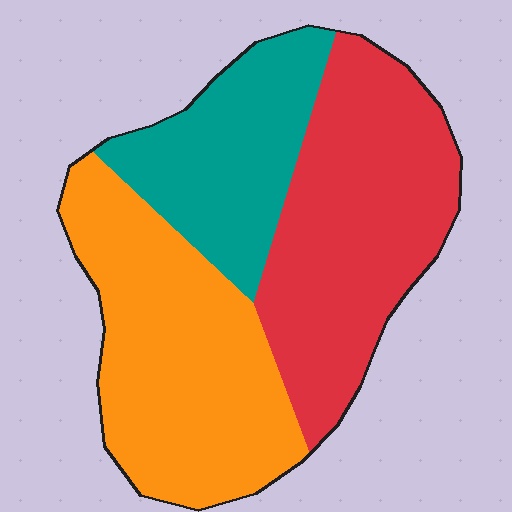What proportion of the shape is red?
Red covers 38% of the shape.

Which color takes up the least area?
Teal, at roughly 25%.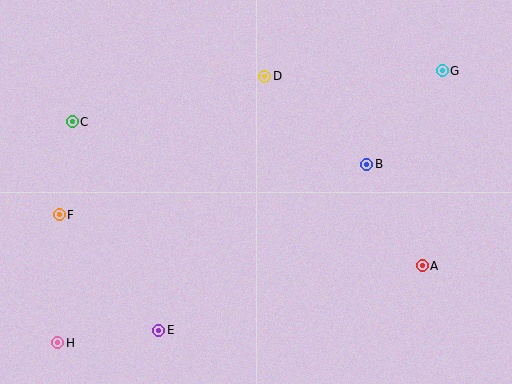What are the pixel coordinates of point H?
Point H is at (58, 343).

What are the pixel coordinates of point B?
Point B is at (367, 164).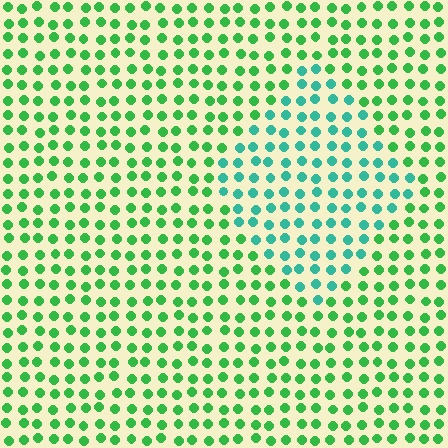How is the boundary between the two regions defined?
The boundary is defined purely by a slight shift in hue (about 39 degrees). Spacing, size, and orientation are identical on both sides.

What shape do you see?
I see a diamond.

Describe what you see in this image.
The image is filled with small green elements in a uniform arrangement. A diamond-shaped region is visible where the elements are tinted to a slightly different hue, forming a subtle color boundary.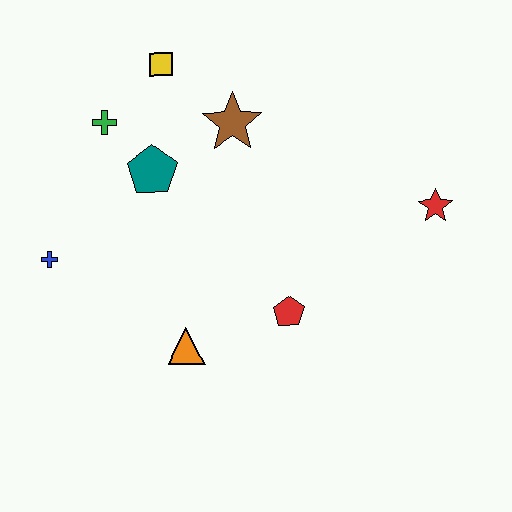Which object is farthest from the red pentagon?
The yellow square is farthest from the red pentagon.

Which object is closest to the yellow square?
The green cross is closest to the yellow square.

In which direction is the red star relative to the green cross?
The red star is to the right of the green cross.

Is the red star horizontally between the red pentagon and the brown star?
No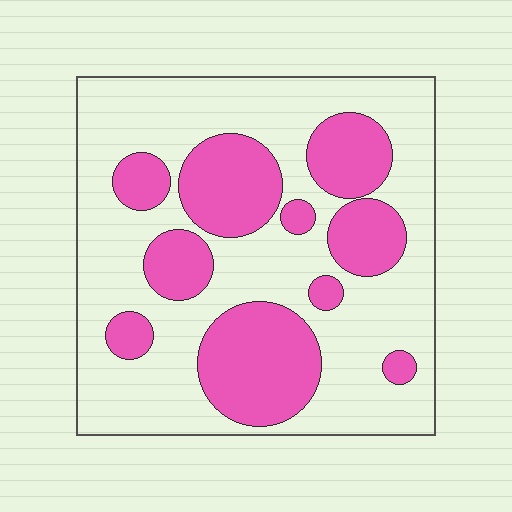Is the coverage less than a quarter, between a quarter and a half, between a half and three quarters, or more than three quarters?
Between a quarter and a half.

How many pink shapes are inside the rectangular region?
10.